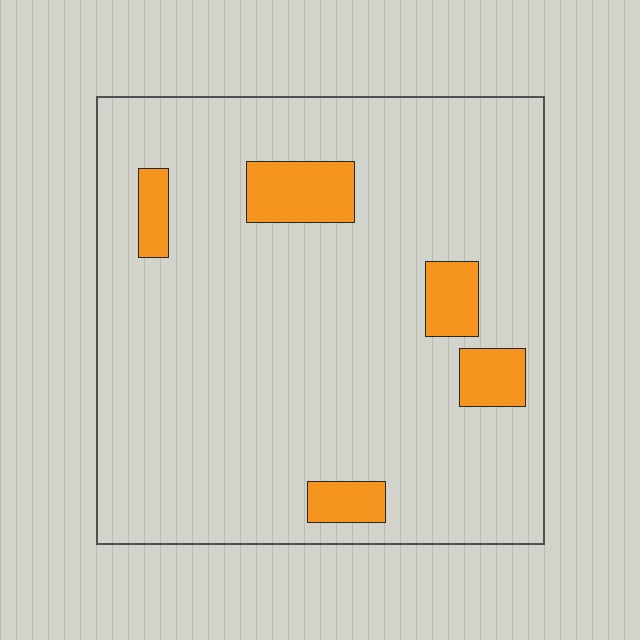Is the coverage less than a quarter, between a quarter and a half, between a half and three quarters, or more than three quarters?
Less than a quarter.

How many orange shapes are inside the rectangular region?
5.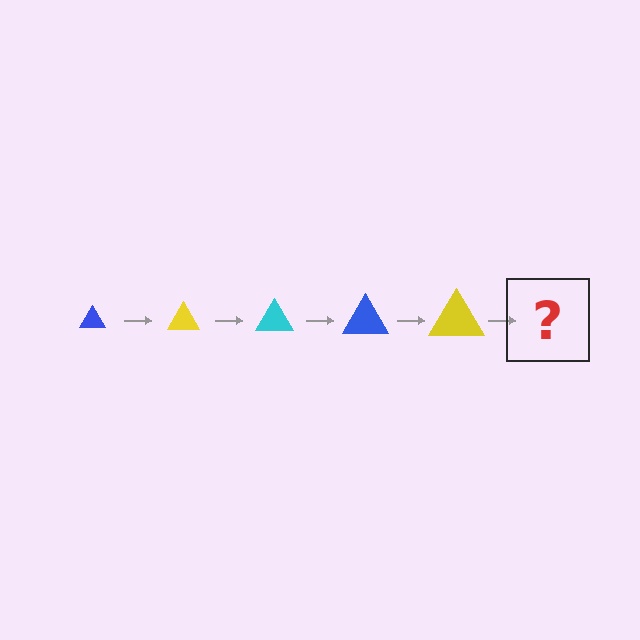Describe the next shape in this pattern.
It should be a cyan triangle, larger than the previous one.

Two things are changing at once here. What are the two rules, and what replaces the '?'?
The two rules are that the triangle grows larger each step and the color cycles through blue, yellow, and cyan. The '?' should be a cyan triangle, larger than the previous one.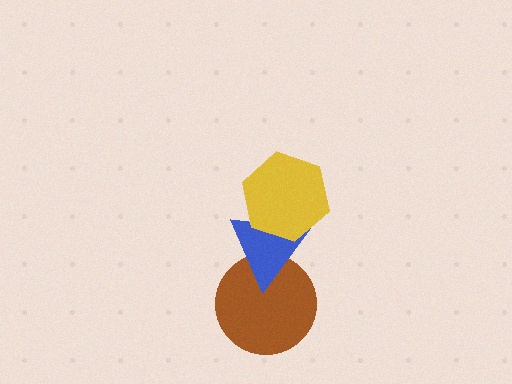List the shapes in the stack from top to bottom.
From top to bottom: the yellow hexagon, the blue triangle, the brown circle.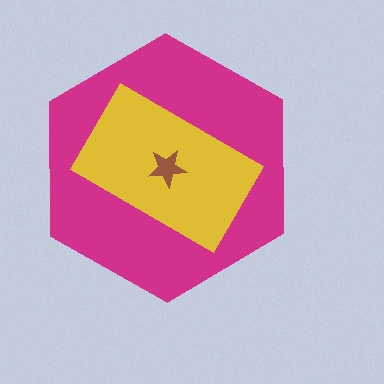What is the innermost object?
The brown star.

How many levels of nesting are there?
3.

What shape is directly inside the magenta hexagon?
The yellow rectangle.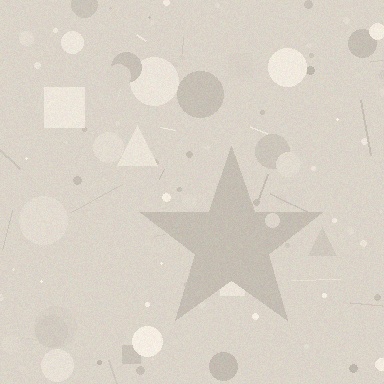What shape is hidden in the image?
A star is hidden in the image.